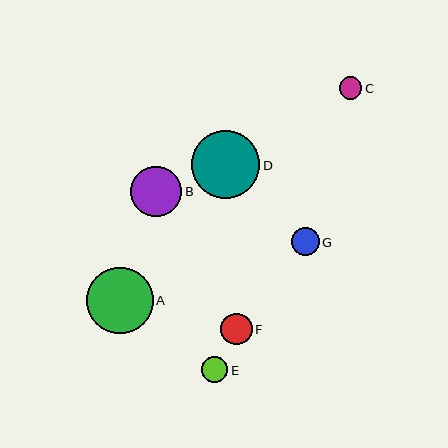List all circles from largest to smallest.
From largest to smallest: D, A, B, F, G, E, C.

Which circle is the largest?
Circle D is the largest with a size of approximately 68 pixels.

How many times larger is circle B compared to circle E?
Circle B is approximately 1.9 times the size of circle E.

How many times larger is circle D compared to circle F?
Circle D is approximately 2.2 times the size of circle F.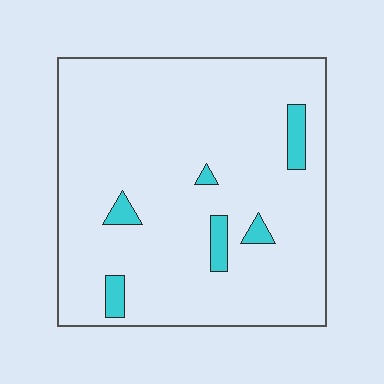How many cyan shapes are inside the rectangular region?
6.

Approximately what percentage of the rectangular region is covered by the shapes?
Approximately 5%.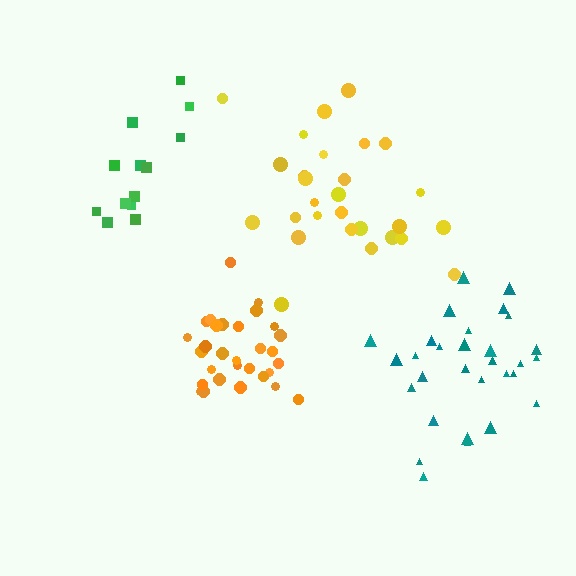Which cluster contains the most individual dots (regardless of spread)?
Teal (31).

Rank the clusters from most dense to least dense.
orange, teal, yellow, green.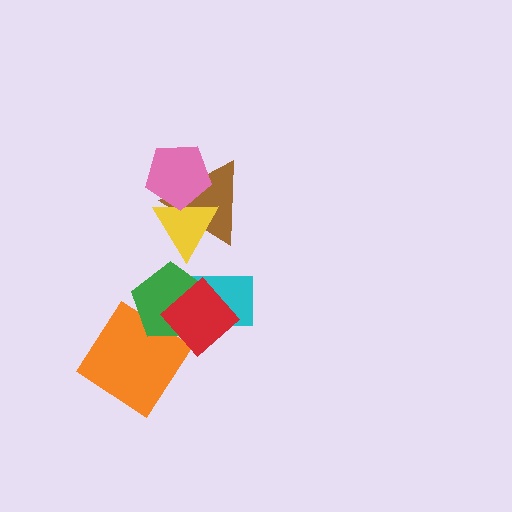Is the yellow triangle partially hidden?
Yes, it is partially covered by another shape.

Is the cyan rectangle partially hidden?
Yes, it is partially covered by another shape.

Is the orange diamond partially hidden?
Yes, it is partially covered by another shape.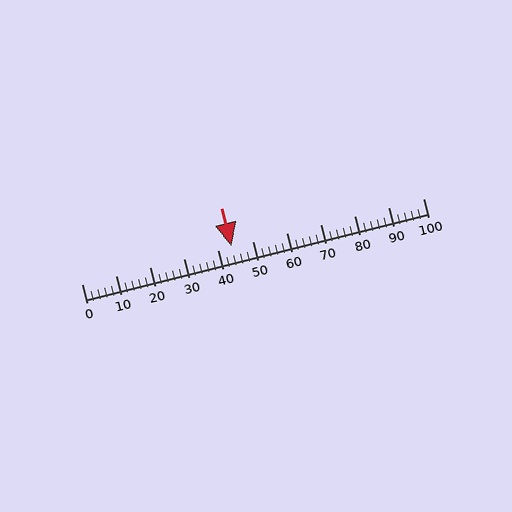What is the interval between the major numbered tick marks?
The major tick marks are spaced 10 units apart.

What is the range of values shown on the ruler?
The ruler shows values from 0 to 100.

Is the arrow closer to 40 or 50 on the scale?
The arrow is closer to 40.